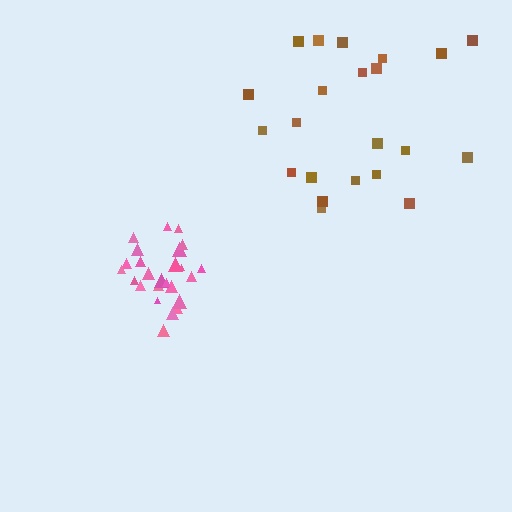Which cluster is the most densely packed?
Pink.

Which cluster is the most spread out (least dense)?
Brown.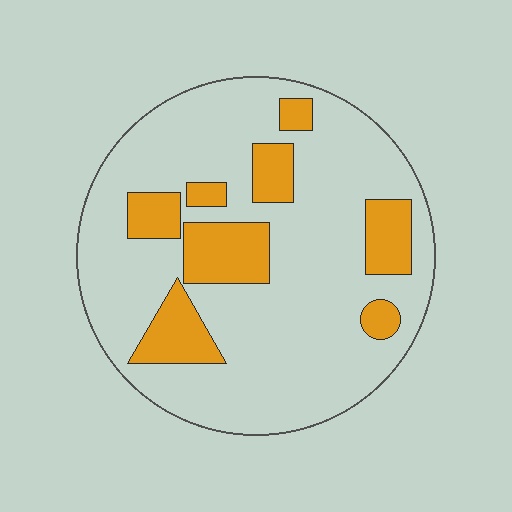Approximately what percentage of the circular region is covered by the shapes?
Approximately 20%.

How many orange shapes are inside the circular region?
8.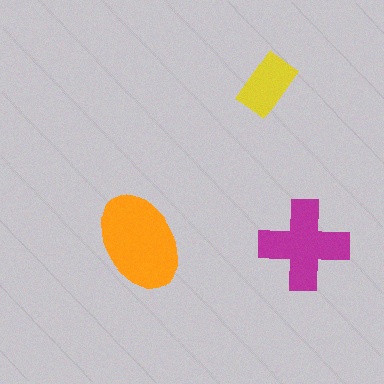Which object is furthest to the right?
The magenta cross is rightmost.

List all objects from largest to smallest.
The orange ellipse, the magenta cross, the yellow rectangle.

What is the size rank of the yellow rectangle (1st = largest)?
3rd.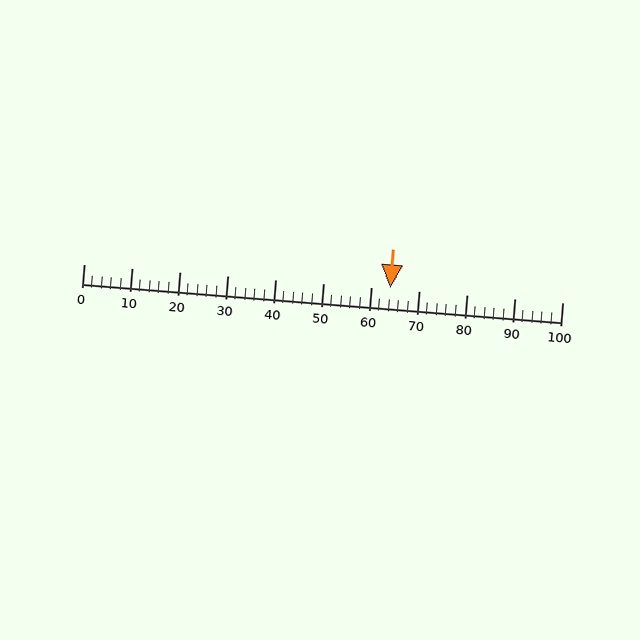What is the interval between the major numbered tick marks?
The major tick marks are spaced 10 units apart.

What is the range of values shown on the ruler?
The ruler shows values from 0 to 100.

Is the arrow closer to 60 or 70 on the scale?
The arrow is closer to 60.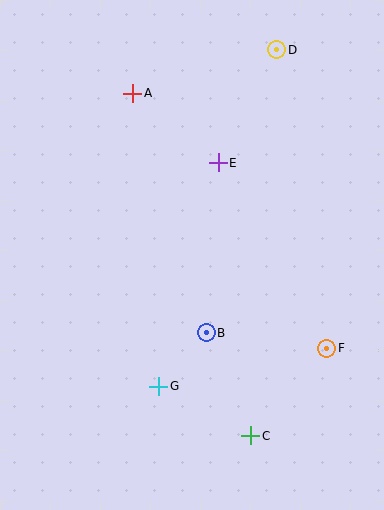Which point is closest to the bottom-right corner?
Point C is closest to the bottom-right corner.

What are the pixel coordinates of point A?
Point A is at (133, 93).